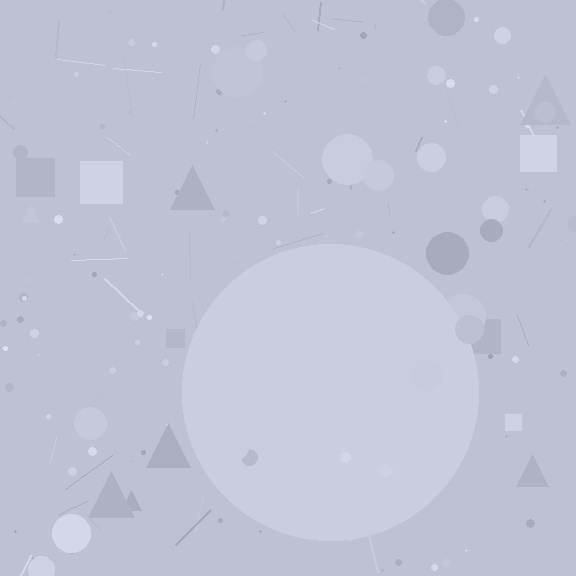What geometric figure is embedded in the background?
A circle is embedded in the background.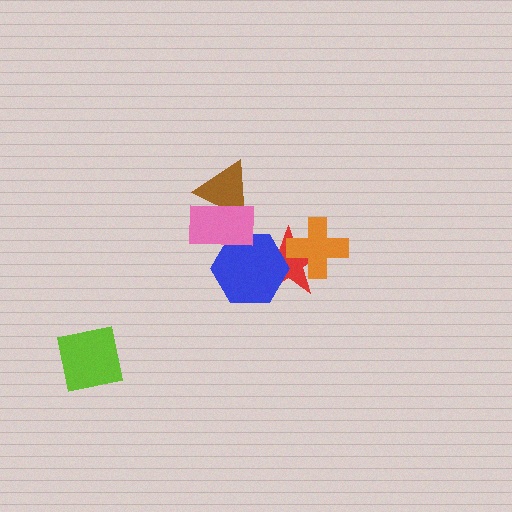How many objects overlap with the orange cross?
1 object overlaps with the orange cross.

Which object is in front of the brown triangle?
The pink rectangle is in front of the brown triangle.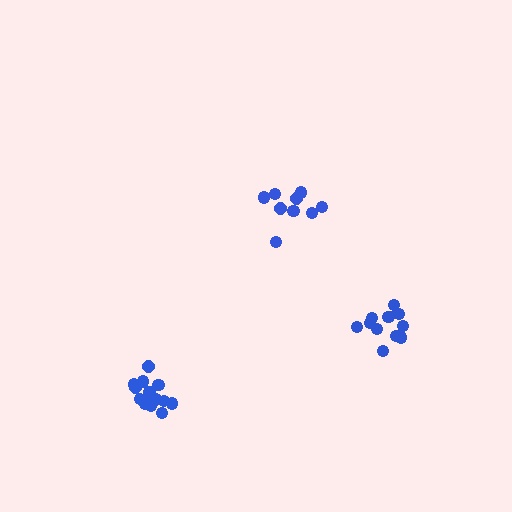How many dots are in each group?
Group 1: 15 dots, Group 2: 9 dots, Group 3: 12 dots (36 total).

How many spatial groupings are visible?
There are 3 spatial groupings.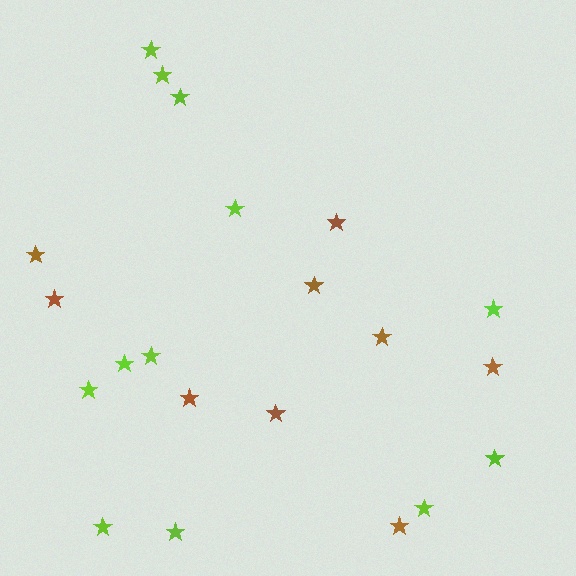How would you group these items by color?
There are 2 groups: one group of lime stars (12) and one group of brown stars (9).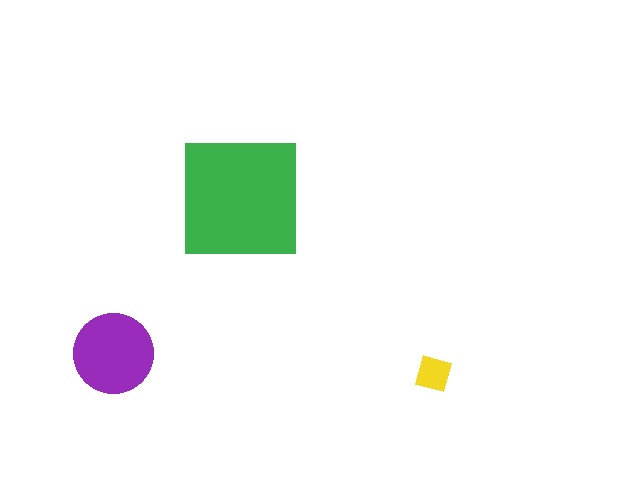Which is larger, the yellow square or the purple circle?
The purple circle.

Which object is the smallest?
The yellow square.